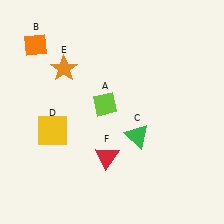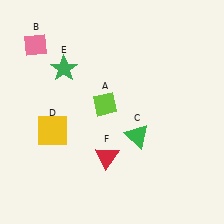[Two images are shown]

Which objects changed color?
B changed from orange to pink. E changed from orange to green.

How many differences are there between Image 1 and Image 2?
There are 2 differences between the two images.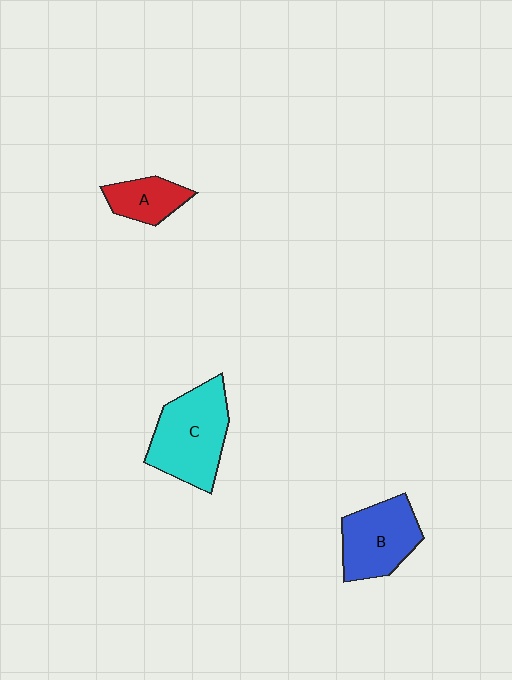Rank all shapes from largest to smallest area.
From largest to smallest: C (cyan), B (blue), A (red).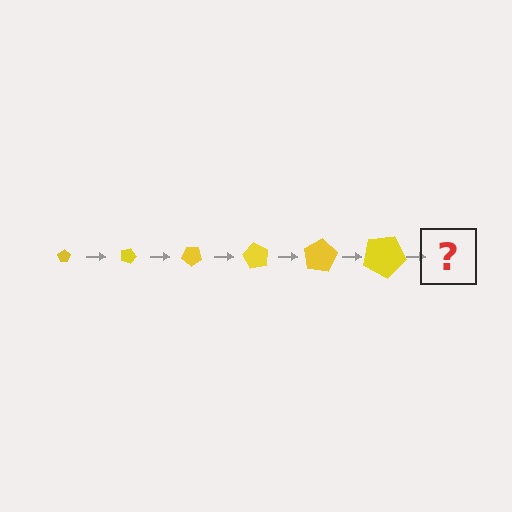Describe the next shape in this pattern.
It should be a pentagon, larger than the previous one and rotated 120 degrees from the start.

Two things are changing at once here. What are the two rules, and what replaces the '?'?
The two rules are that the pentagon grows larger each step and it rotates 20 degrees each step. The '?' should be a pentagon, larger than the previous one and rotated 120 degrees from the start.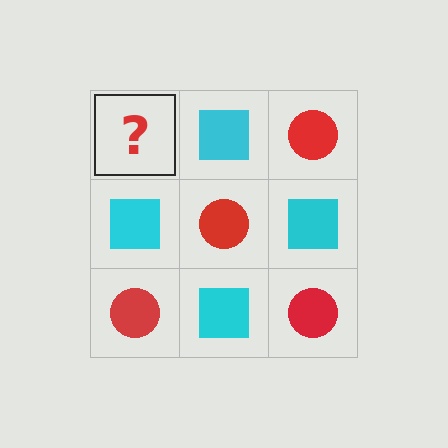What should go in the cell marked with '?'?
The missing cell should contain a red circle.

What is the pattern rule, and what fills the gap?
The rule is that it alternates red circle and cyan square in a checkerboard pattern. The gap should be filled with a red circle.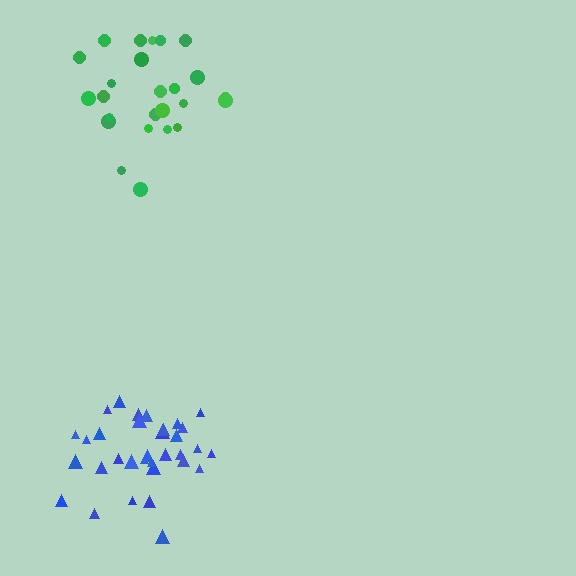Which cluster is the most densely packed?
Blue.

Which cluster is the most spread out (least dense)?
Green.